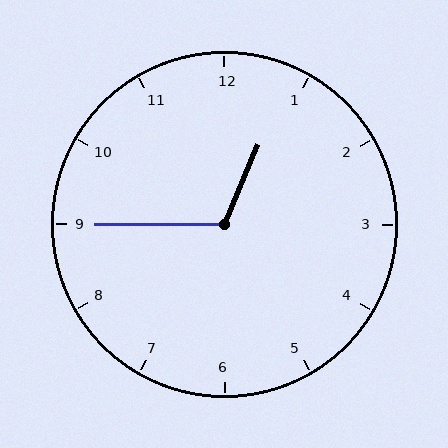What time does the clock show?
12:45.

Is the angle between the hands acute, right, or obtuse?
It is obtuse.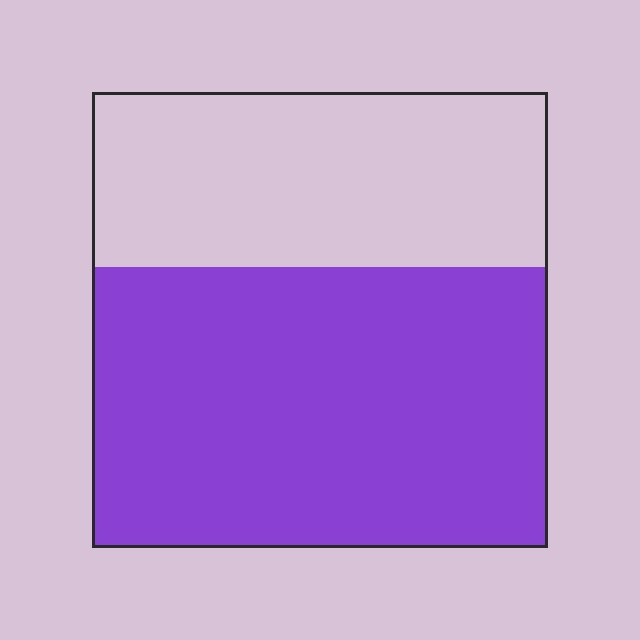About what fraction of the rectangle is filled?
About five eighths (5/8).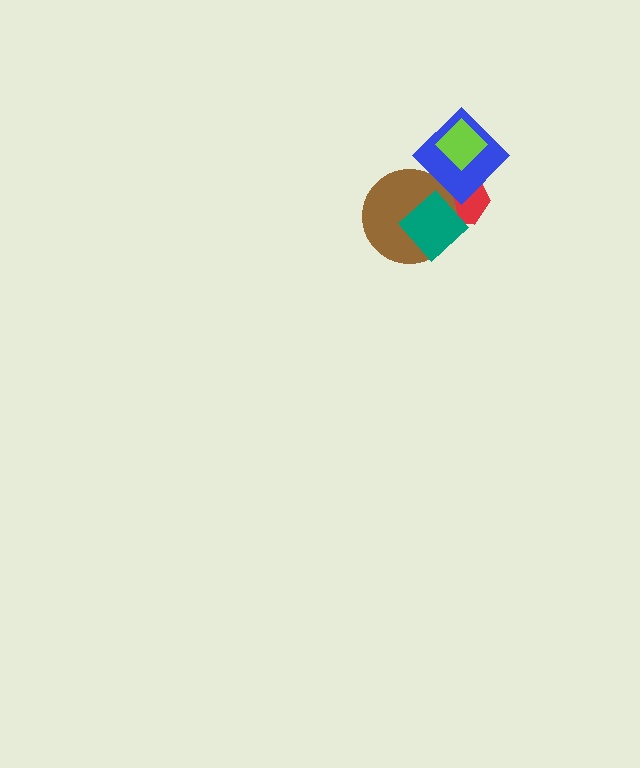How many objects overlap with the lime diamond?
1 object overlaps with the lime diamond.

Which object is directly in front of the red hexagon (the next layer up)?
The brown circle is directly in front of the red hexagon.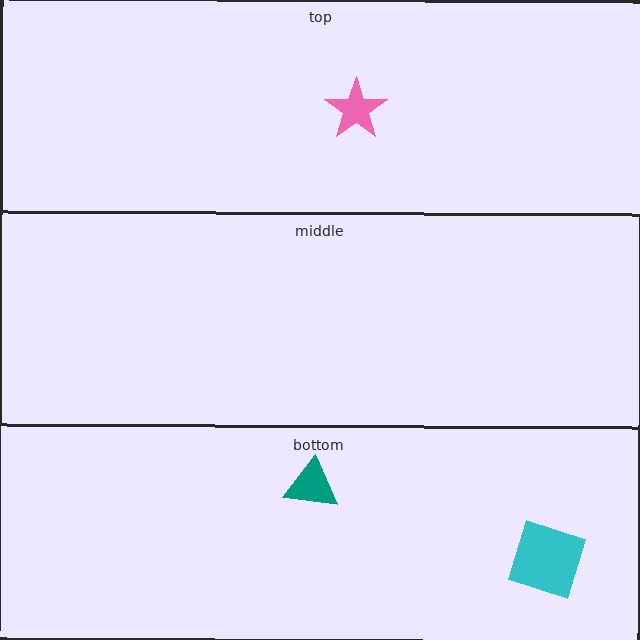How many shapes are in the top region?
1.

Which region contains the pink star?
The top region.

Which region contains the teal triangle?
The bottom region.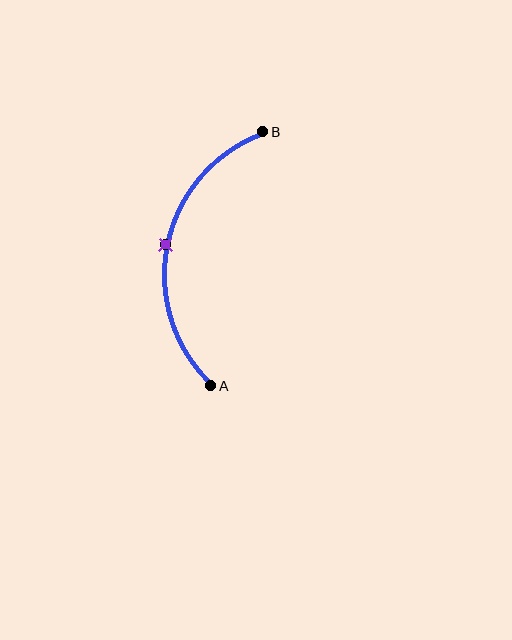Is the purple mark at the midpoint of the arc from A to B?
Yes. The purple mark lies on the arc at equal arc-length from both A and B — it is the arc midpoint.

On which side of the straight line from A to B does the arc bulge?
The arc bulges to the left of the straight line connecting A and B.